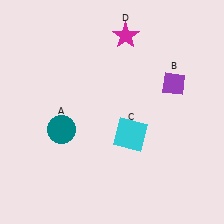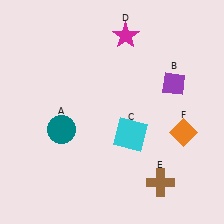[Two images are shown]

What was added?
A brown cross (E), an orange diamond (F) were added in Image 2.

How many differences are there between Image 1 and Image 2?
There are 2 differences between the two images.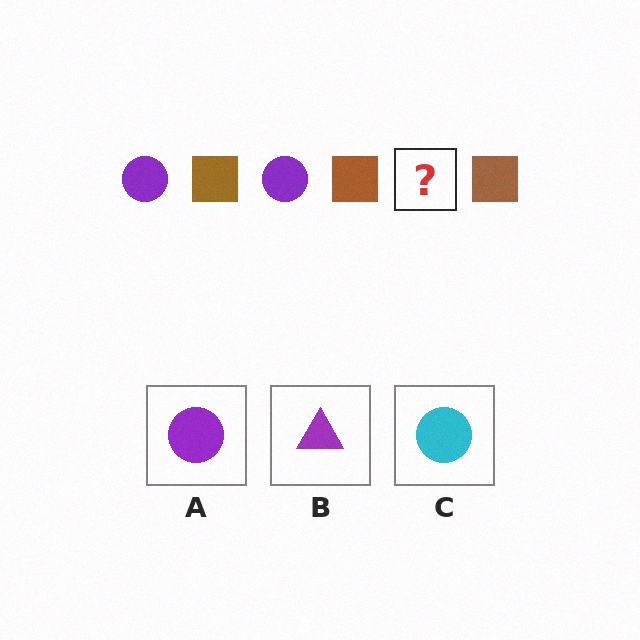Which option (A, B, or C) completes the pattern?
A.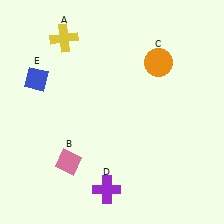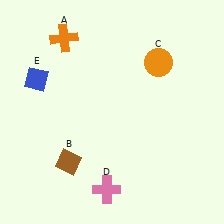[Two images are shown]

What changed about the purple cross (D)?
In Image 1, D is purple. In Image 2, it changed to pink.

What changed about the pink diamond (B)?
In Image 1, B is pink. In Image 2, it changed to brown.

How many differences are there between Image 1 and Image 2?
There are 3 differences between the two images.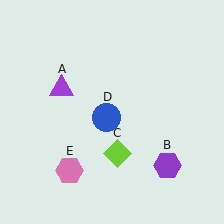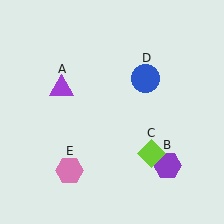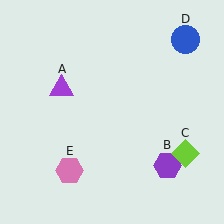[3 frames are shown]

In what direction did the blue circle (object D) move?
The blue circle (object D) moved up and to the right.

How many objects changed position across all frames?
2 objects changed position: lime diamond (object C), blue circle (object D).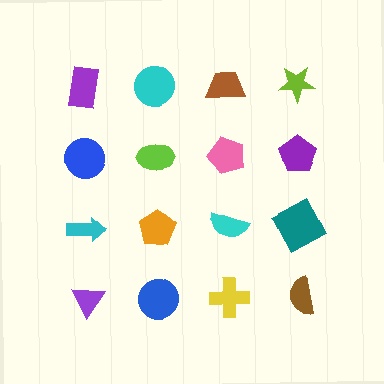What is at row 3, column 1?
A cyan arrow.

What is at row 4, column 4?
A brown semicircle.